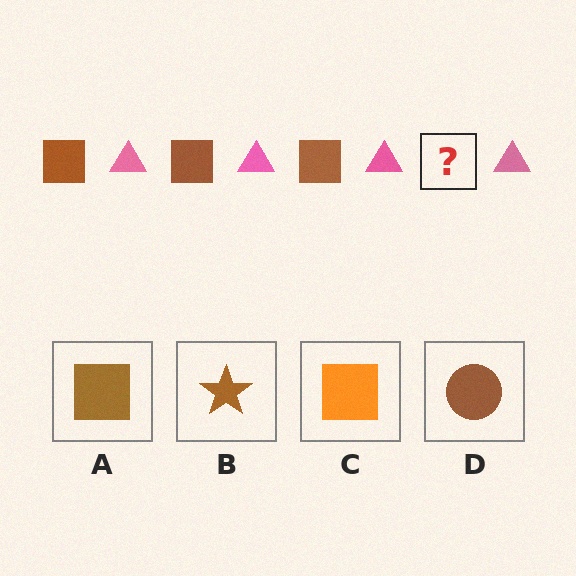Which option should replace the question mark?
Option A.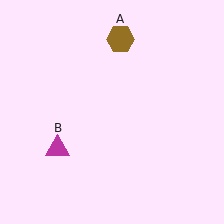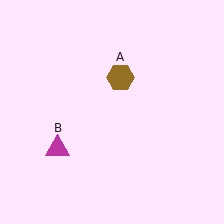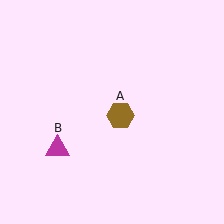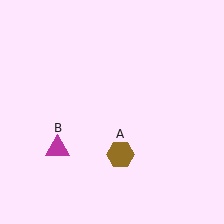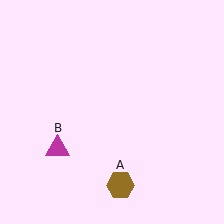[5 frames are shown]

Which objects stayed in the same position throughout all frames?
Magenta triangle (object B) remained stationary.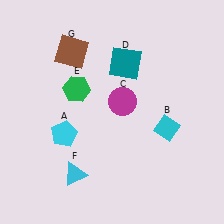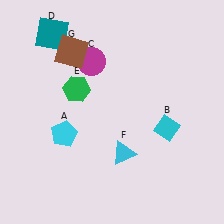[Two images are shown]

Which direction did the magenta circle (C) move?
The magenta circle (C) moved up.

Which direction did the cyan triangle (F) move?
The cyan triangle (F) moved right.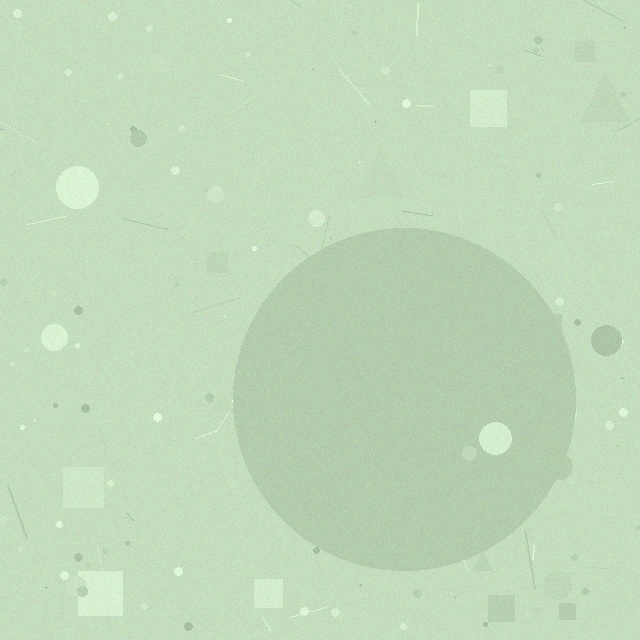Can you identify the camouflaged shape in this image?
The camouflaged shape is a circle.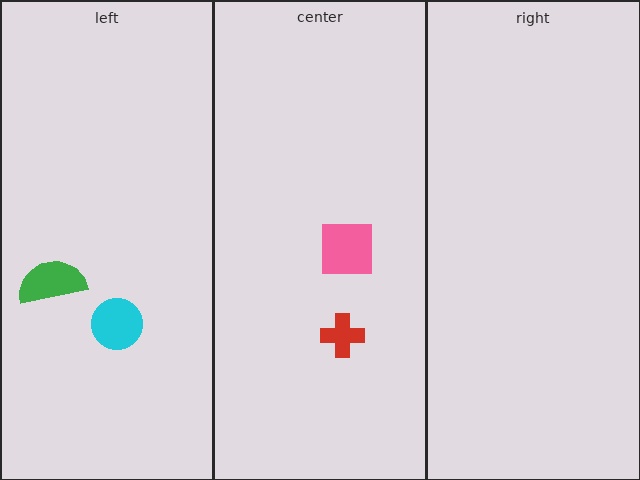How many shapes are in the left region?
2.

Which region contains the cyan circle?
The left region.